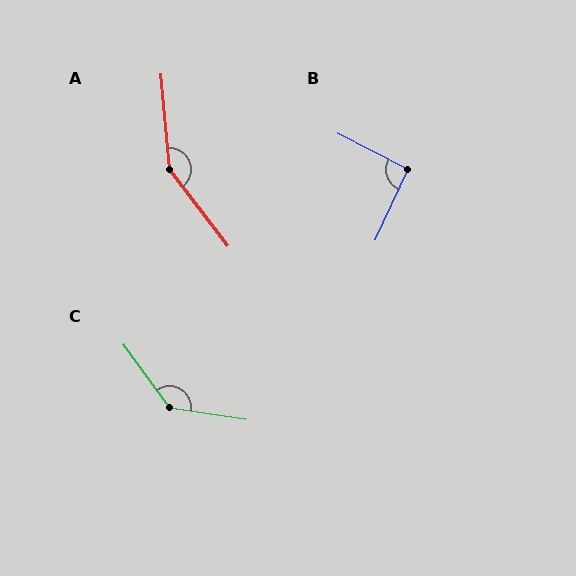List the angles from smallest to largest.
B (93°), C (135°), A (148°).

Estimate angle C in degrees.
Approximately 135 degrees.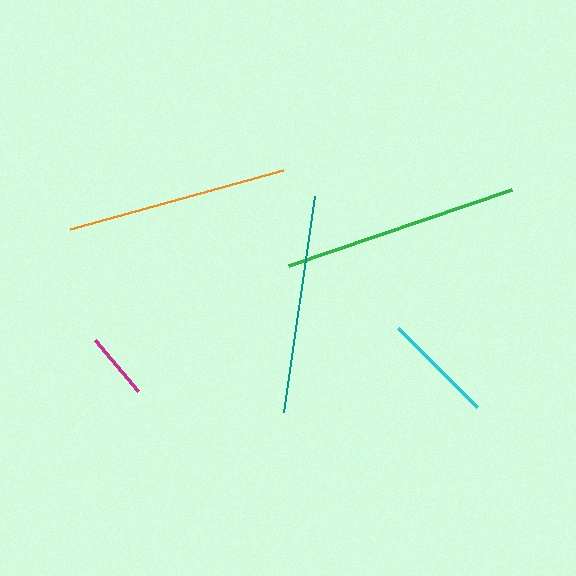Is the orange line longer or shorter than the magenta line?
The orange line is longer than the magenta line.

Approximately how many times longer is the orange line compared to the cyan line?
The orange line is approximately 2.0 times the length of the cyan line.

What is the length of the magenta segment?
The magenta segment is approximately 67 pixels long.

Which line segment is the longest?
The green line is the longest at approximately 236 pixels.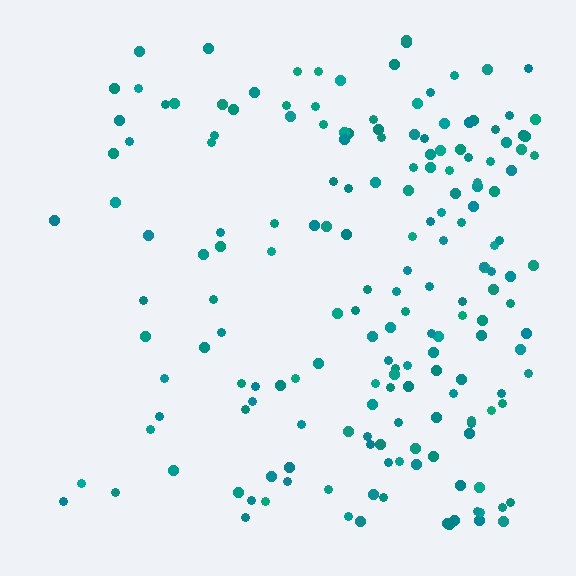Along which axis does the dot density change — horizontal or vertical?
Horizontal.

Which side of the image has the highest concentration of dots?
The right.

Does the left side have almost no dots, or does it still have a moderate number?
Still a moderate number, just noticeably fewer than the right.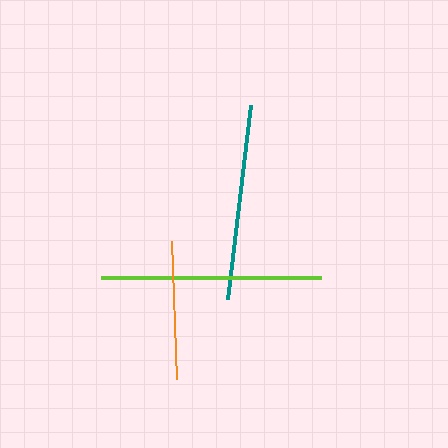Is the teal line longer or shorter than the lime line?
The lime line is longer than the teal line.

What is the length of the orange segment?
The orange segment is approximately 138 pixels long.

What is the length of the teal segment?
The teal segment is approximately 195 pixels long.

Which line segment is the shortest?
The orange line is the shortest at approximately 138 pixels.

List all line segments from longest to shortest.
From longest to shortest: lime, teal, orange.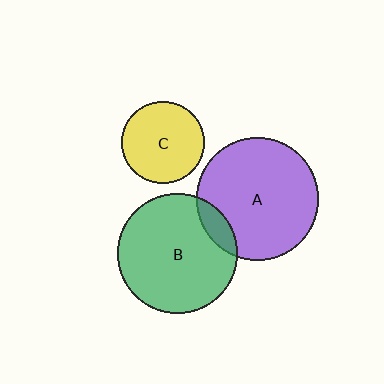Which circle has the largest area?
Circle A (purple).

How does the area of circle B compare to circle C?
Approximately 2.1 times.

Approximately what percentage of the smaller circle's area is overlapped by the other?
Approximately 10%.